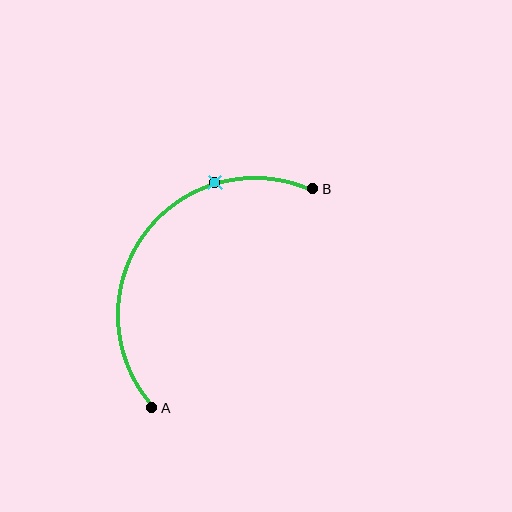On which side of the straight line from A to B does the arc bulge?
The arc bulges above and to the left of the straight line connecting A and B.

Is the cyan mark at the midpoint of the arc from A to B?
No. The cyan mark lies on the arc but is closer to endpoint B. The arc midpoint would be at the point on the curve equidistant along the arc from both A and B.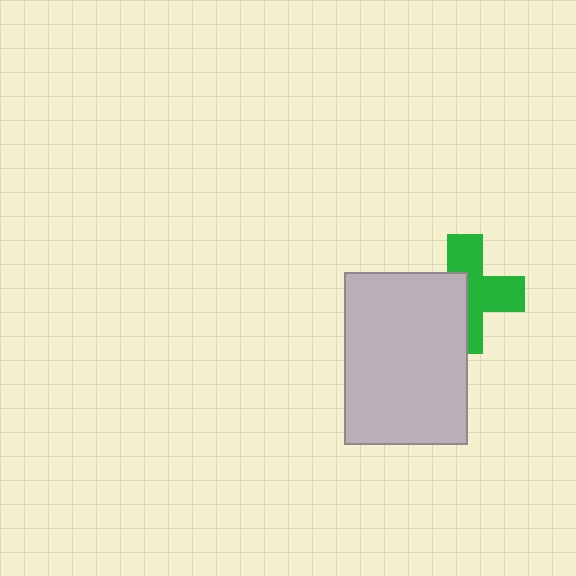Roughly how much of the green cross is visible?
About half of it is visible (roughly 57%).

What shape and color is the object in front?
The object in front is a light gray rectangle.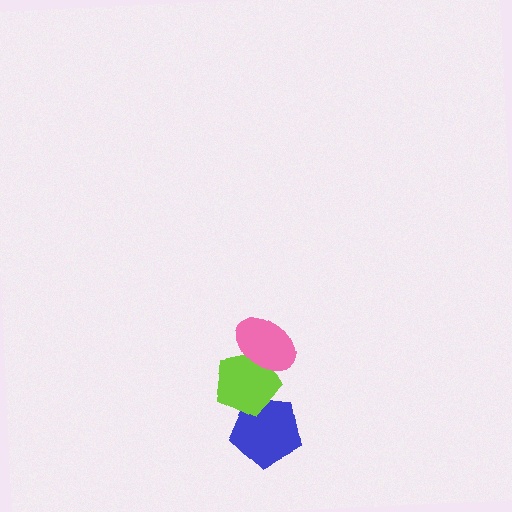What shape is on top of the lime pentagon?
The pink ellipse is on top of the lime pentagon.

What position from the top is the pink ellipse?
The pink ellipse is 1st from the top.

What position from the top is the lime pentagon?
The lime pentagon is 2nd from the top.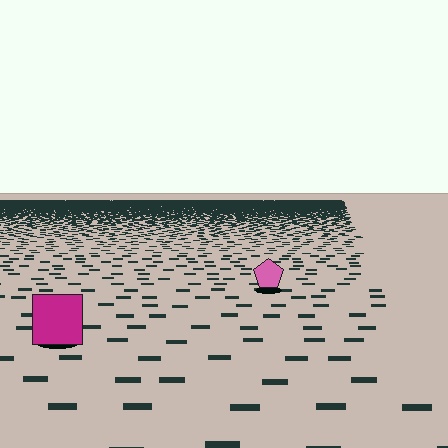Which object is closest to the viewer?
The magenta square is closest. The texture marks near it are larger and more spread out.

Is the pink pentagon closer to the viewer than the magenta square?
No. The magenta square is closer — you can tell from the texture gradient: the ground texture is coarser near it.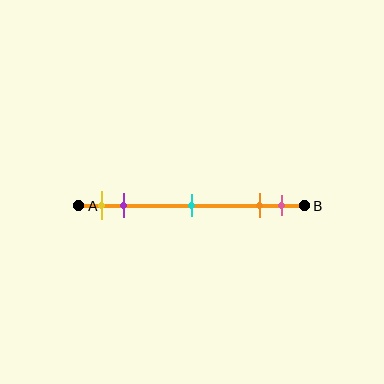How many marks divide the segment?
There are 5 marks dividing the segment.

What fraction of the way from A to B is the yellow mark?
The yellow mark is approximately 10% (0.1) of the way from A to B.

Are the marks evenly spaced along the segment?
No, the marks are not evenly spaced.